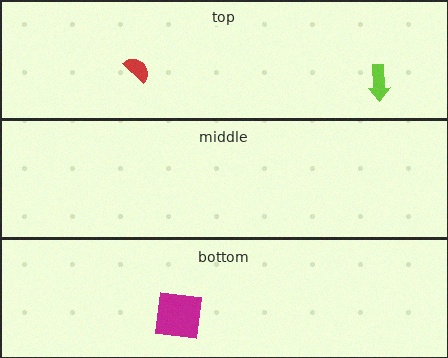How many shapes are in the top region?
2.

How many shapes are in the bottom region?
1.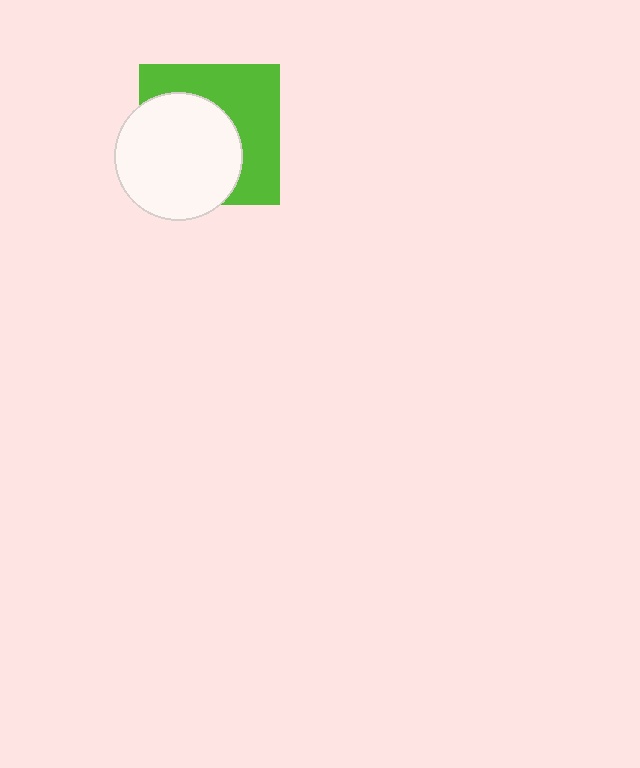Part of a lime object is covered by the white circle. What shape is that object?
It is a square.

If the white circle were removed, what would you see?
You would see the complete lime square.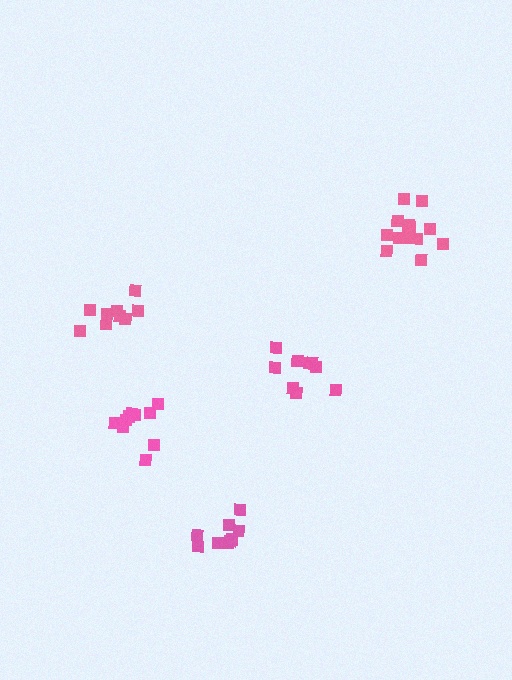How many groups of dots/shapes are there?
There are 5 groups.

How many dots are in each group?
Group 1: 10 dots, Group 2: 9 dots, Group 3: 14 dots, Group 4: 9 dots, Group 5: 9 dots (51 total).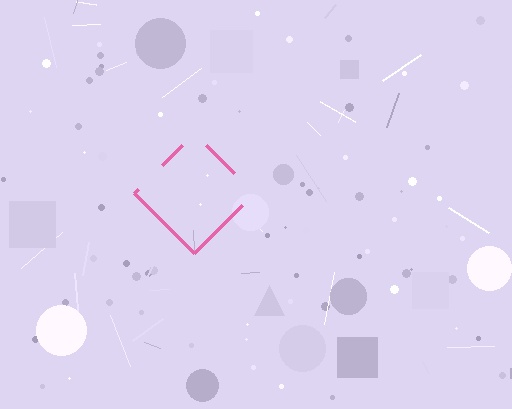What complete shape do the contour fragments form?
The contour fragments form a diamond.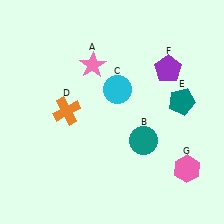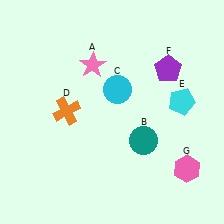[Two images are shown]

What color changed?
The pentagon (E) changed from teal in Image 1 to cyan in Image 2.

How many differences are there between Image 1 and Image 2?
There is 1 difference between the two images.